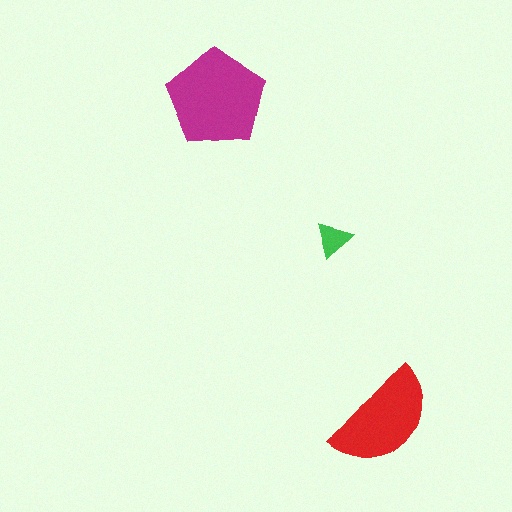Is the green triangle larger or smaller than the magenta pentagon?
Smaller.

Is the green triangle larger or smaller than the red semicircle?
Smaller.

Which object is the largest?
The magenta pentagon.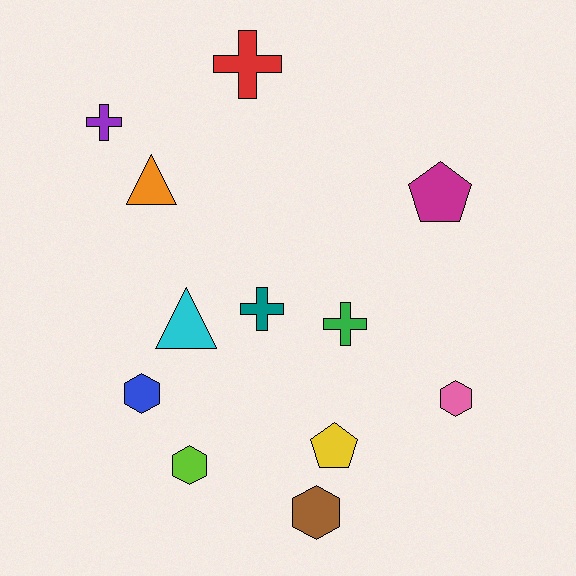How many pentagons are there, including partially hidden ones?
There are 2 pentagons.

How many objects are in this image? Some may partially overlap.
There are 12 objects.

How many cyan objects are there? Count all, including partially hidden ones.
There is 1 cyan object.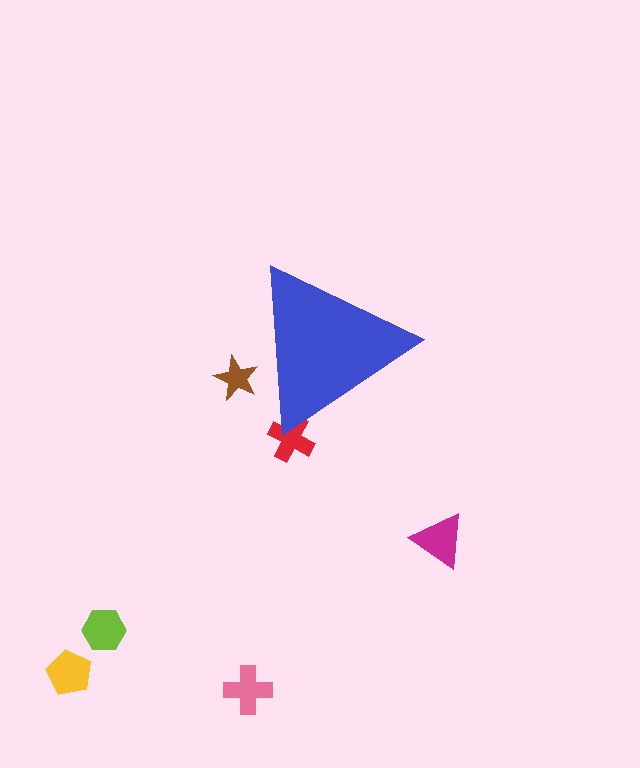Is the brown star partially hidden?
Yes, the brown star is partially hidden behind the blue triangle.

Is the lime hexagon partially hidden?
No, the lime hexagon is fully visible.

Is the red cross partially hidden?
Yes, the red cross is partially hidden behind the blue triangle.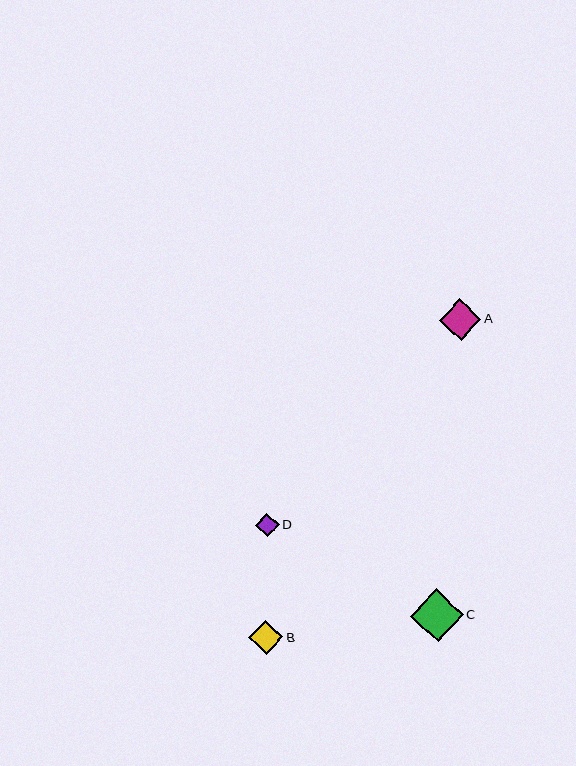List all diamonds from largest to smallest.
From largest to smallest: C, A, B, D.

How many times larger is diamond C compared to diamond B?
Diamond C is approximately 1.5 times the size of diamond B.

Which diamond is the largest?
Diamond C is the largest with a size of approximately 53 pixels.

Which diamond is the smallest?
Diamond D is the smallest with a size of approximately 24 pixels.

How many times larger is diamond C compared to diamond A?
Diamond C is approximately 1.3 times the size of diamond A.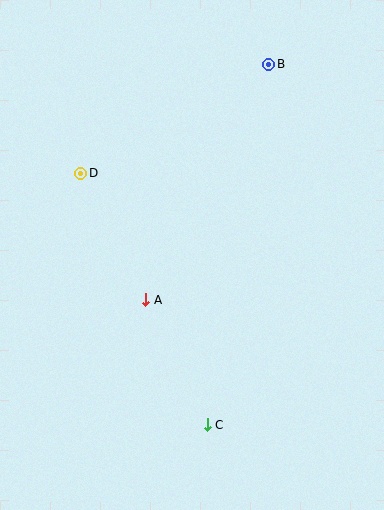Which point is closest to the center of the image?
Point A at (146, 300) is closest to the center.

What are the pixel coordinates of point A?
Point A is at (146, 300).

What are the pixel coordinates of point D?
Point D is at (81, 173).